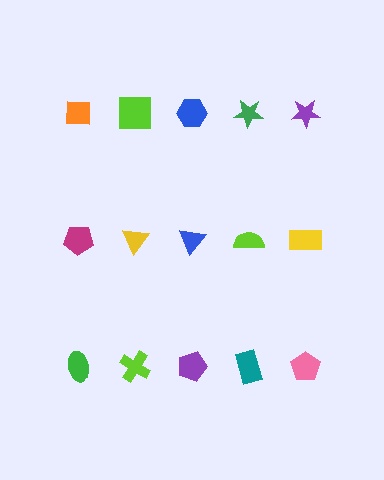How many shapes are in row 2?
5 shapes.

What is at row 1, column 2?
A lime square.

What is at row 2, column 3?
A blue triangle.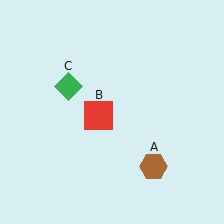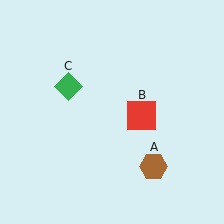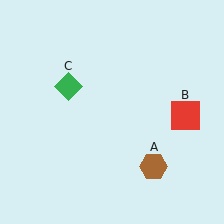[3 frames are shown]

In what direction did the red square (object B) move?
The red square (object B) moved right.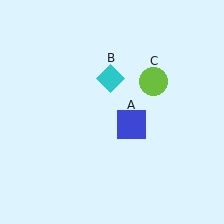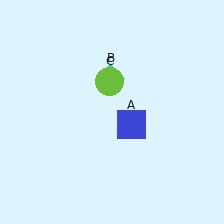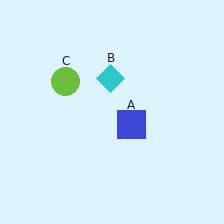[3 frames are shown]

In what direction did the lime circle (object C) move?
The lime circle (object C) moved left.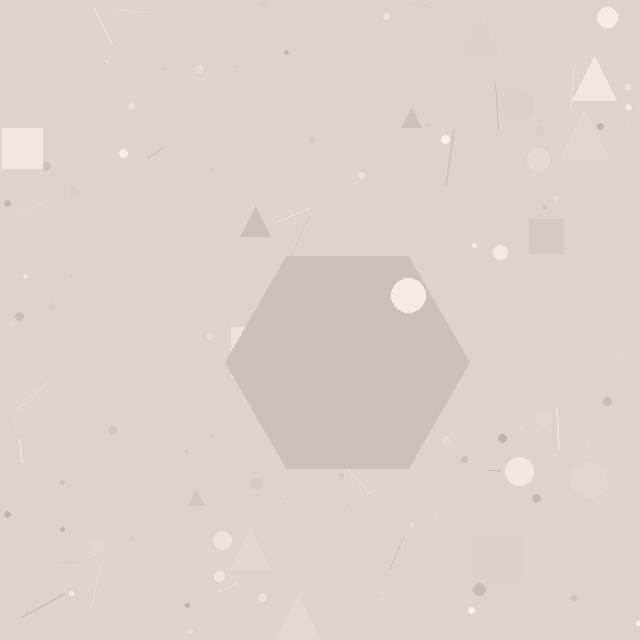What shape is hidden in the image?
A hexagon is hidden in the image.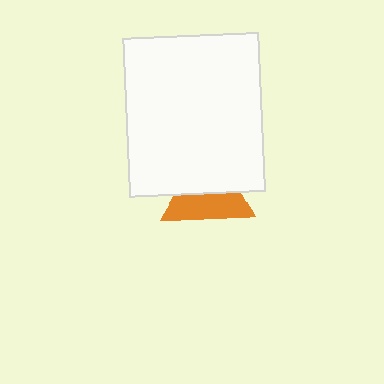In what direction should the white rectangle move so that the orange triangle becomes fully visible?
The white rectangle should move up. That is the shortest direction to clear the overlap and leave the orange triangle fully visible.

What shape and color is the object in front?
The object in front is a white rectangle.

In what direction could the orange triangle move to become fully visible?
The orange triangle could move down. That would shift it out from behind the white rectangle entirely.